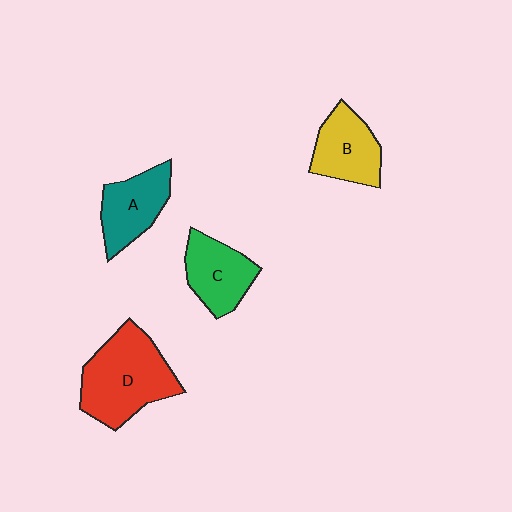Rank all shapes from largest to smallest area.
From largest to smallest: D (red), A (teal), B (yellow), C (green).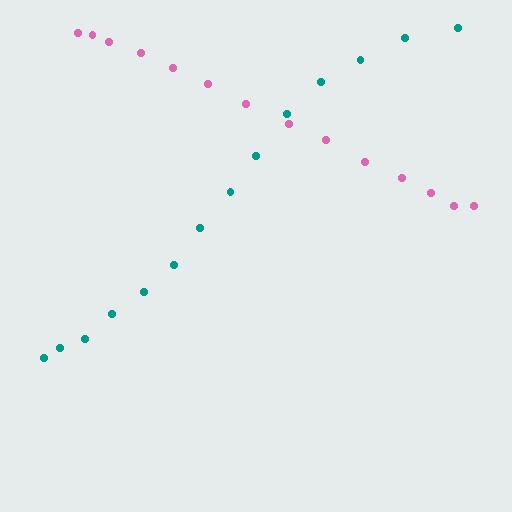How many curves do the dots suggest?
There are 2 distinct paths.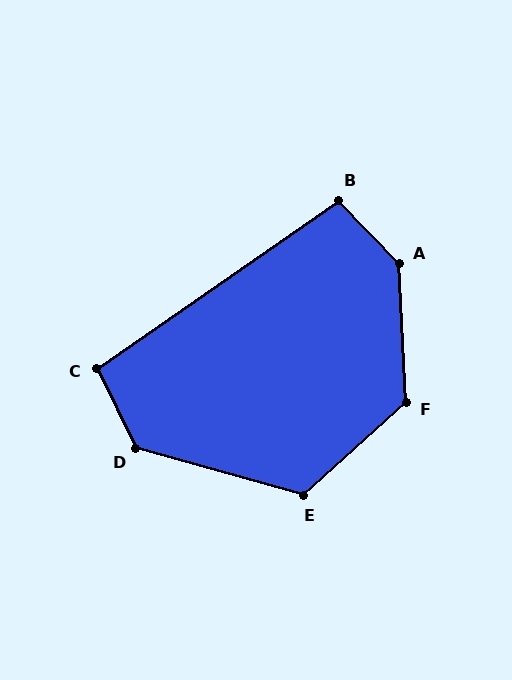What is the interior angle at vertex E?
Approximately 122 degrees (obtuse).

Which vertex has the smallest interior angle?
C, at approximately 99 degrees.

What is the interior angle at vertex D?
Approximately 132 degrees (obtuse).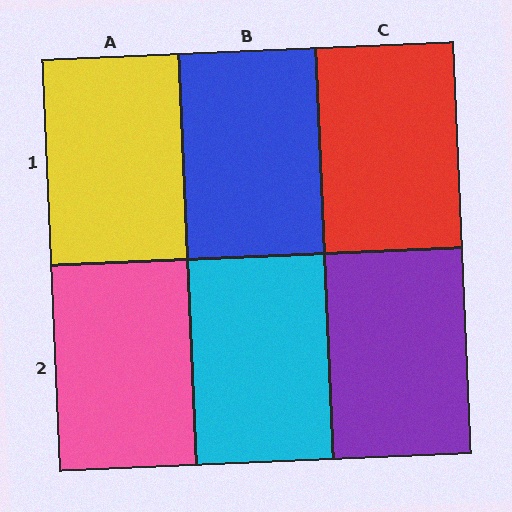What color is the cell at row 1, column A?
Yellow.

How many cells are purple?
1 cell is purple.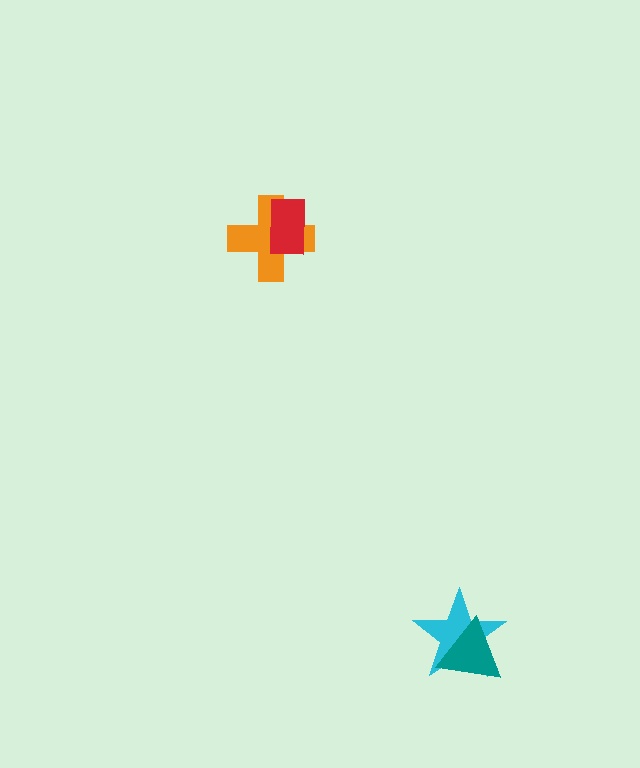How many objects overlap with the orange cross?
1 object overlaps with the orange cross.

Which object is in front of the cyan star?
The teal triangle is in front of the cyan star.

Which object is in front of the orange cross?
The red rectangle is in front of the orange cross.